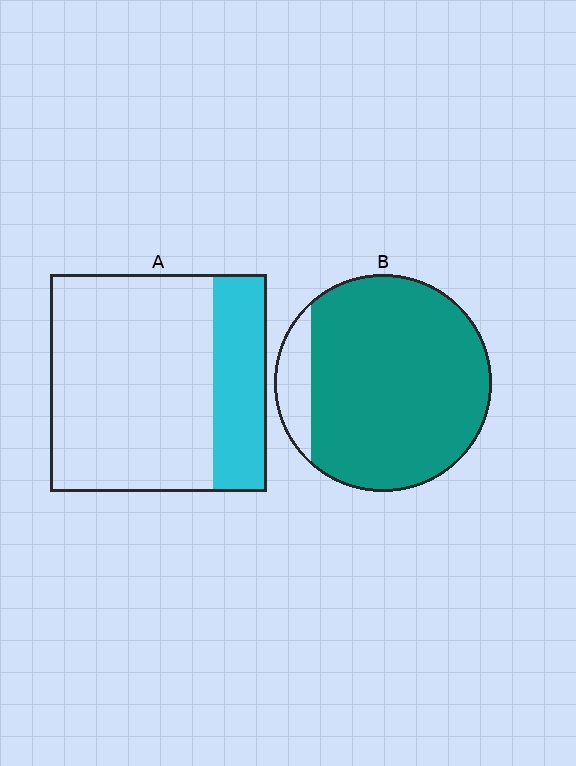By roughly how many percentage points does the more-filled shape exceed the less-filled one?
By roughly 65 percentage points (B over A).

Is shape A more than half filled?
No.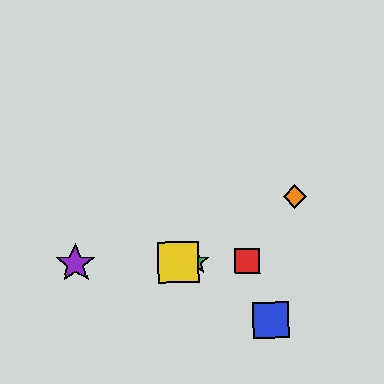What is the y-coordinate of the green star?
The green star is at y≈262.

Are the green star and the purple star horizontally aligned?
Yes, both are at y≈262.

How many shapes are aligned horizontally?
4 shapes (the red square, the green star, the yellow square, the purple star) are aligned horizontally.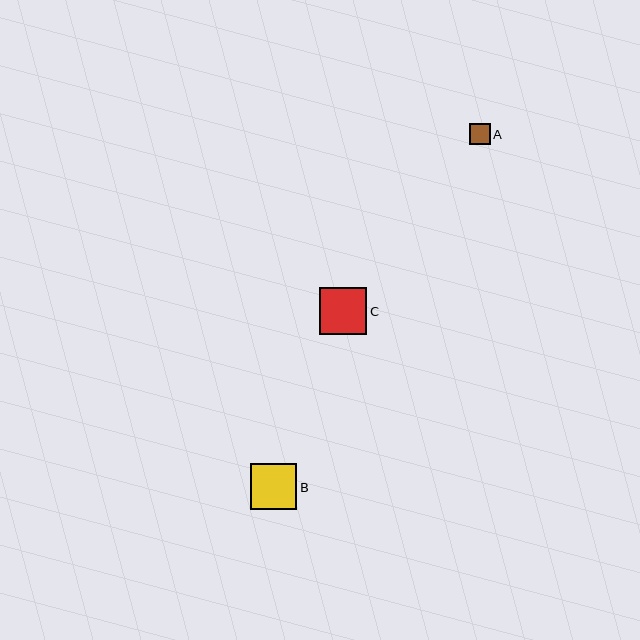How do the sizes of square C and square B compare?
Square C and square B are approximately the same size.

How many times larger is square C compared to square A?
Square C is approximately 2.3 times the size of square A.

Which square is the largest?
Square C is the largest with a size of approximately 47 pixels.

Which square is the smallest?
Square A is the smallest with a size of approximately 21 pixels.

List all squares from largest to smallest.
From largest to smallest: C, B, A.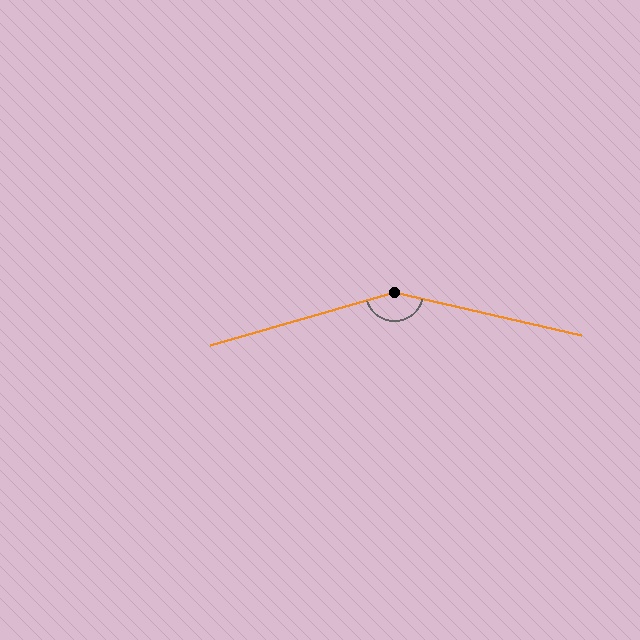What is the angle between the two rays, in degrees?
Approximately 151 degrees.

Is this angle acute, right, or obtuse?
It is obtuse.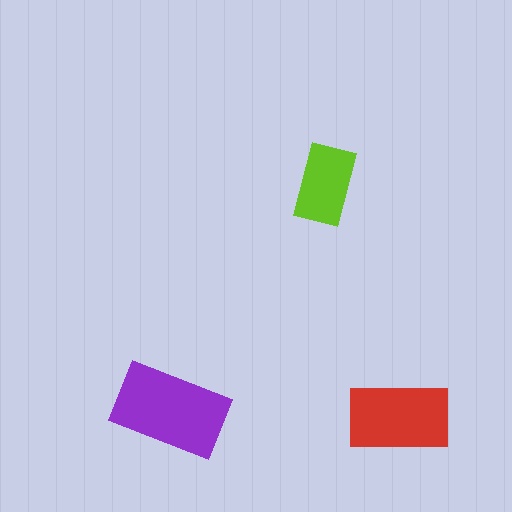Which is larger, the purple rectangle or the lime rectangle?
The purple one.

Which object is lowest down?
The red rectangle is bottommost.